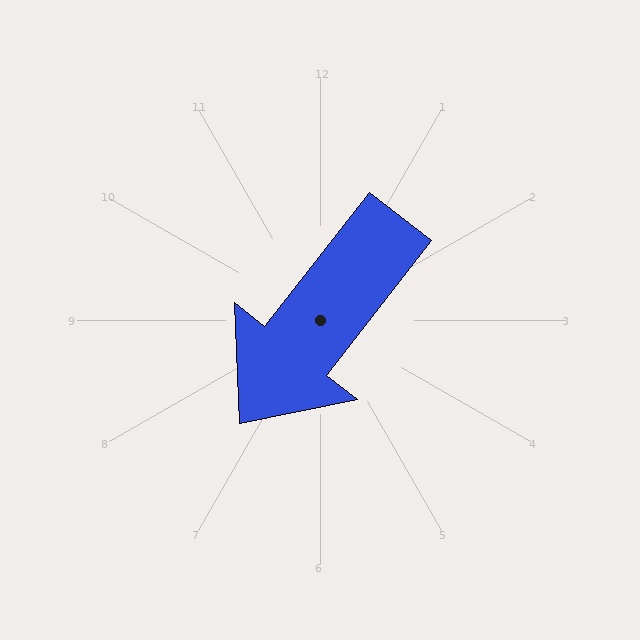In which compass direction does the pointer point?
Southwest.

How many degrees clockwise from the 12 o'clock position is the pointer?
Approximately 218 degrees.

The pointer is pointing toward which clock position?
Roughly 7 o'clock.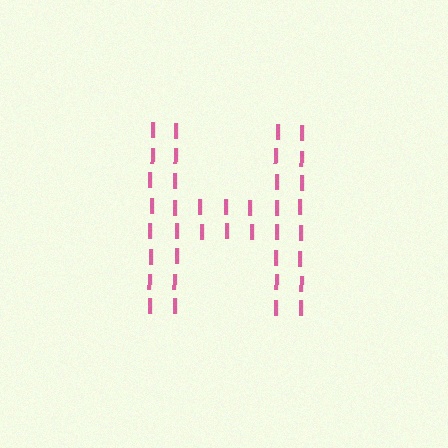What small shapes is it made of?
It is made of small letter I's.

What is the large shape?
The large shape is the letter H.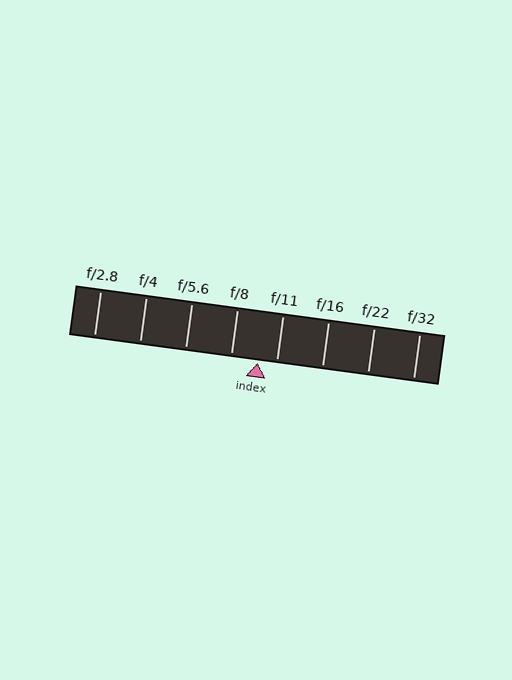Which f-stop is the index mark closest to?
The index mark is closest to f/11.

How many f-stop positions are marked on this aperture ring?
There are 8 f-stop positions marked.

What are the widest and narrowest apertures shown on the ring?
The widest aperture shown is f/2.8 and the narrowest is f/32.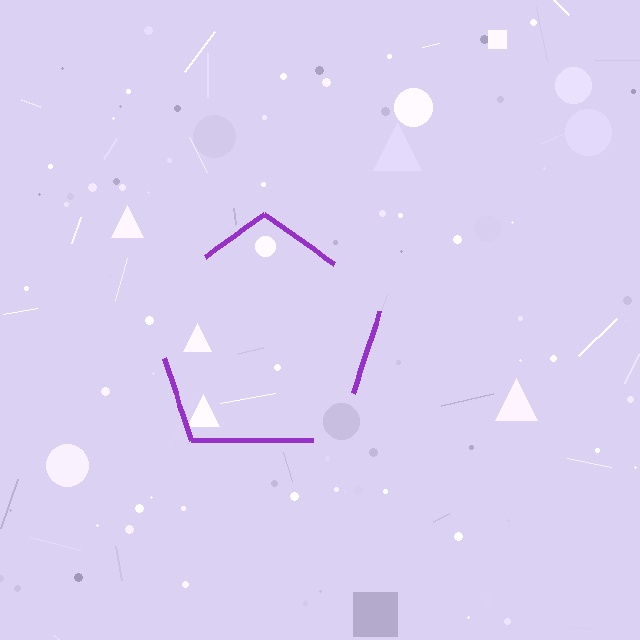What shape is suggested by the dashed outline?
The dashed outline suggests a pentagon.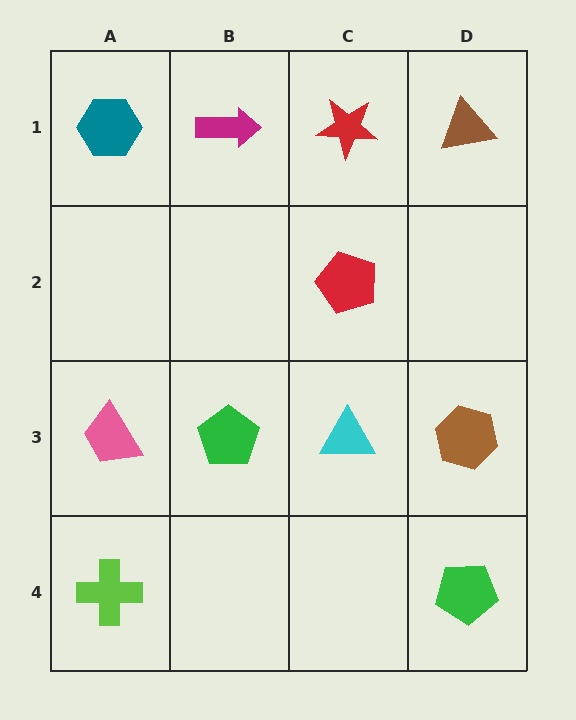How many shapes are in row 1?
4 shapes.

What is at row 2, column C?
A red pentagon.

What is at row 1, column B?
A magenta arrow.